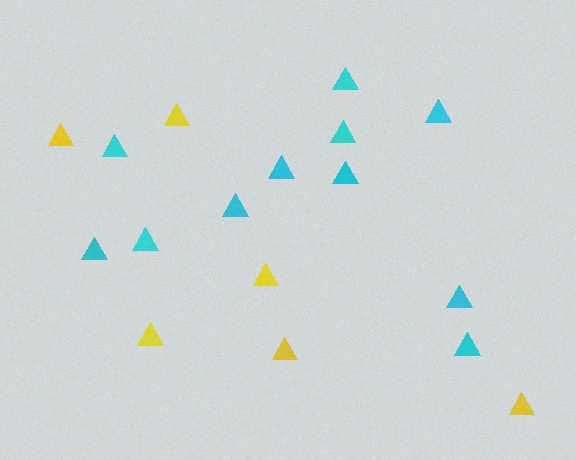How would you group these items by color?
There are 2 groups: one group of cyan triangles (11) and one group of yellow triangles (6).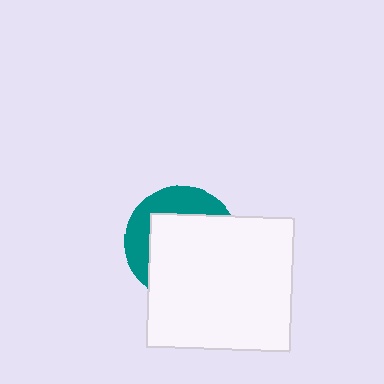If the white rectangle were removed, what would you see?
You would see the complete teal circle.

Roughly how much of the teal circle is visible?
A small part of it is visible (roughly 34%).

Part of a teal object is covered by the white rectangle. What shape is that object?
It is a circle.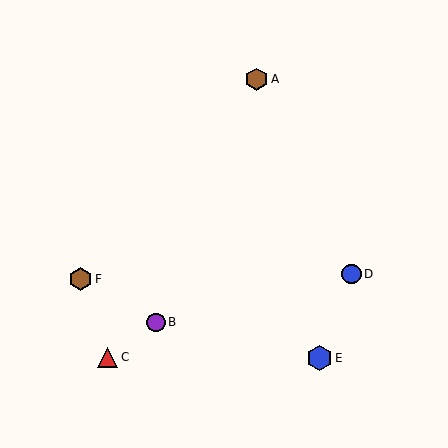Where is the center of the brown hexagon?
The center of the brown hexagon is at (257, 79).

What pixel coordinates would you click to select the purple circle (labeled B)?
Click at (156, 322) to select the purple circle B.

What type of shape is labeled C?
Shape C is a red triangle.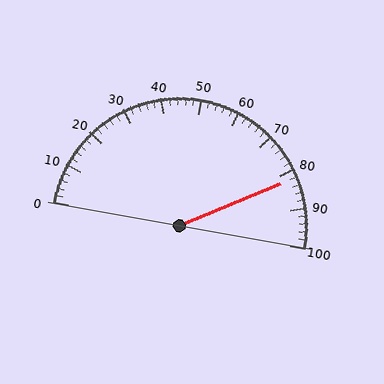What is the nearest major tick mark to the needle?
The nearest major tick mark is 80.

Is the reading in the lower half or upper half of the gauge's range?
The reading is in the upper half of the range (0 to 100).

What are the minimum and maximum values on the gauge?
The gauge ranges from 0 to 100.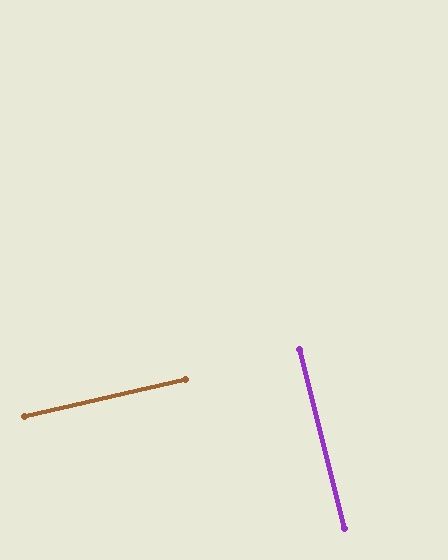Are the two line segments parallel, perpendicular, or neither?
Perpendicular — they meet at approximately 89°.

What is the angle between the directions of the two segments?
Approximately 89 degrees.